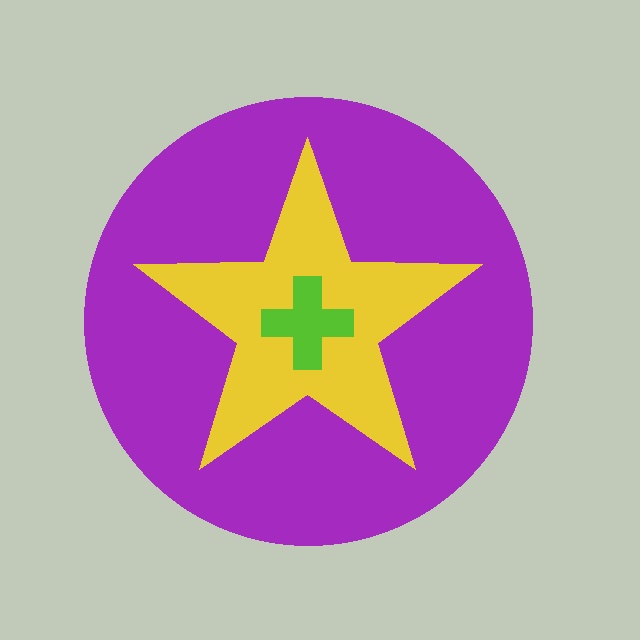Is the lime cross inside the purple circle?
Yes.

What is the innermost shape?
The lime cross.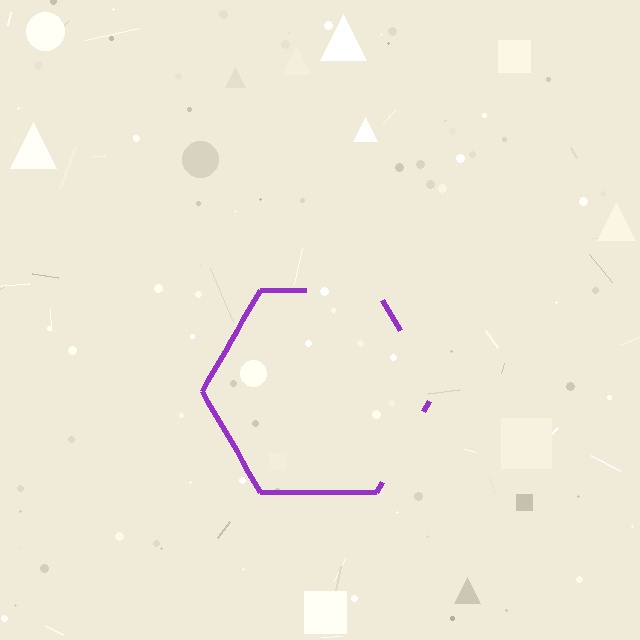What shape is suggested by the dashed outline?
The dashed outline suggests a hexagon.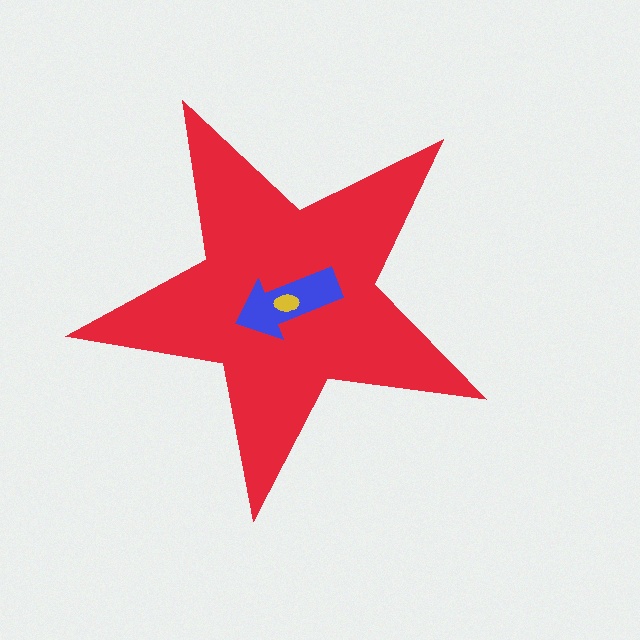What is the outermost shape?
The red star.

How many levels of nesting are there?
3.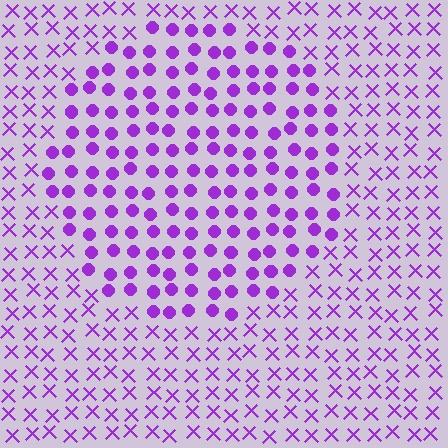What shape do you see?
I see a circle.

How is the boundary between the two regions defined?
The boundary is defined by a change in element shape: circles inside vs. X marks outside. All elements share the same color and spacing.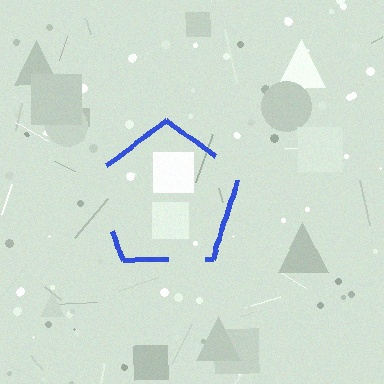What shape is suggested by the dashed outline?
The dashed outline suggests a pentagon.